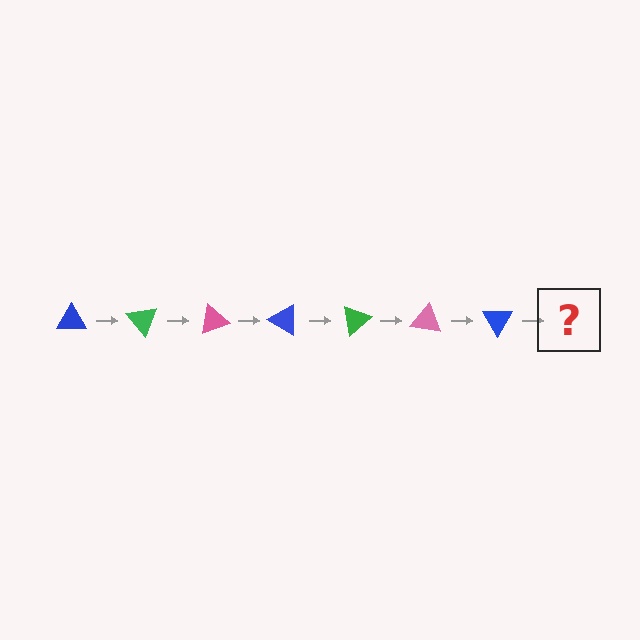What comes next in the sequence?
The next element should be a green triangle, rotated 350 degrees from the start.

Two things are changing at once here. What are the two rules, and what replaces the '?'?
The two rules are that it rotates 50 degrees each step and the color cycles through blue, green, and pink. The '?' should be a green triangle, rotated 350 degrees from the start.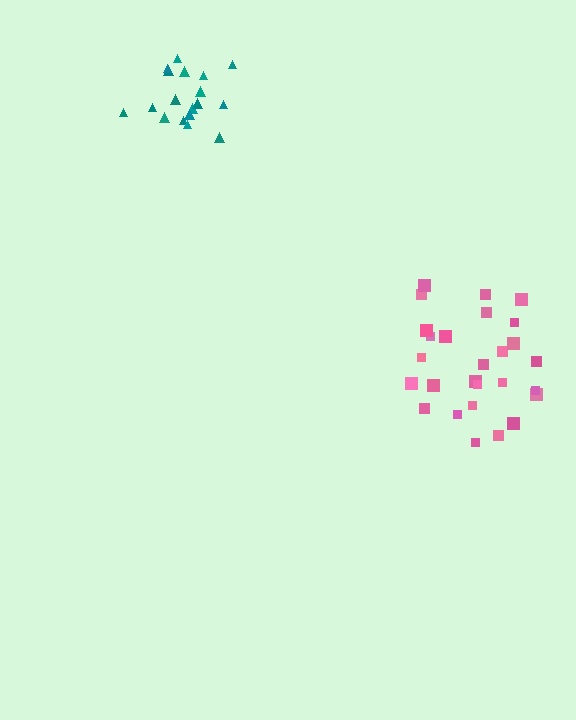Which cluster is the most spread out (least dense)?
Pink.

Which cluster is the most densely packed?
Teal.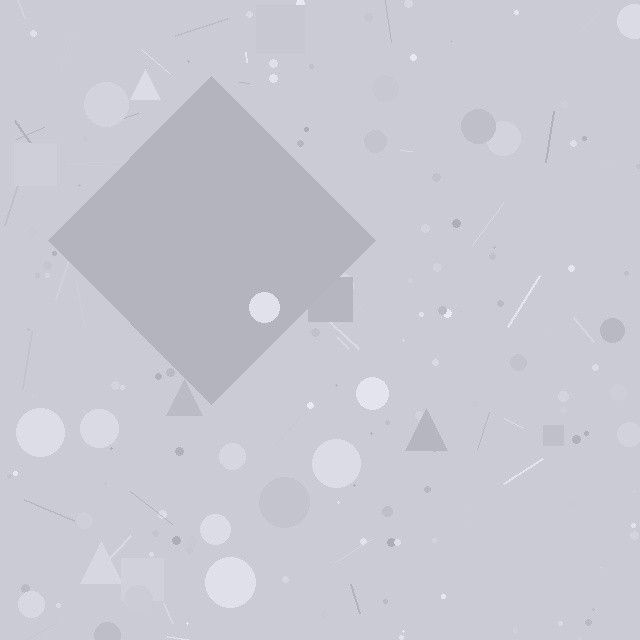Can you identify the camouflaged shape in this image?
The camouflaged shape is a diamond.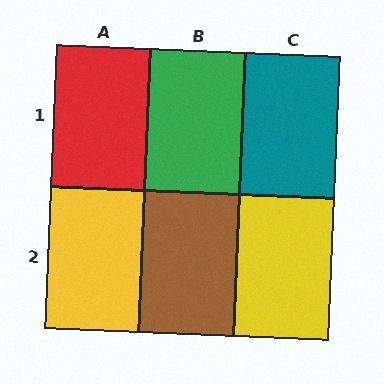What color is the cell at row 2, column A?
Yellow.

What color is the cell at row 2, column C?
Yellow.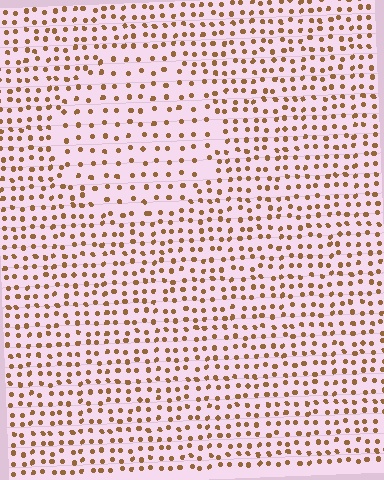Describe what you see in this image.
The image contains small brown elements arranged at two different densities. A circle-shaped region is visible where the elements are less densely packed than the surrounding area.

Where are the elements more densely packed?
The elements are more densely packed outside the circle boundary.